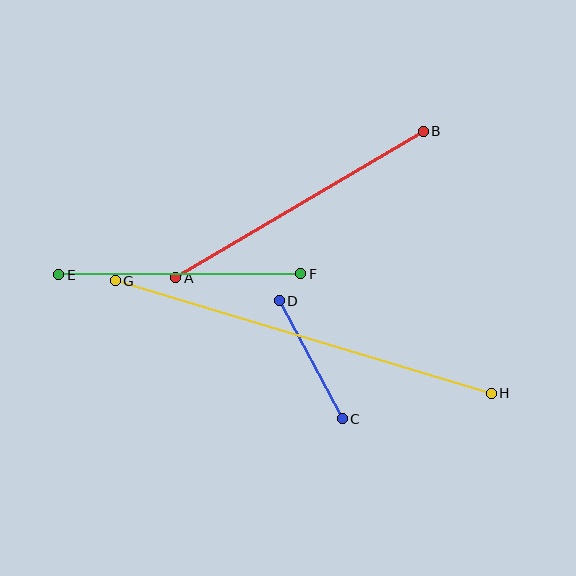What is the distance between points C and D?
The distance is approximately 134 pixels.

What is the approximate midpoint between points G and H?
The midpoint is at approximately (303, 337) pixels.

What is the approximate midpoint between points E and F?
The midpoint is at approximately (180, 274) pixels.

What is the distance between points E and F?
The distance is approximately 242 pixels.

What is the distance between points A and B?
The distance is approximately 288 pixels.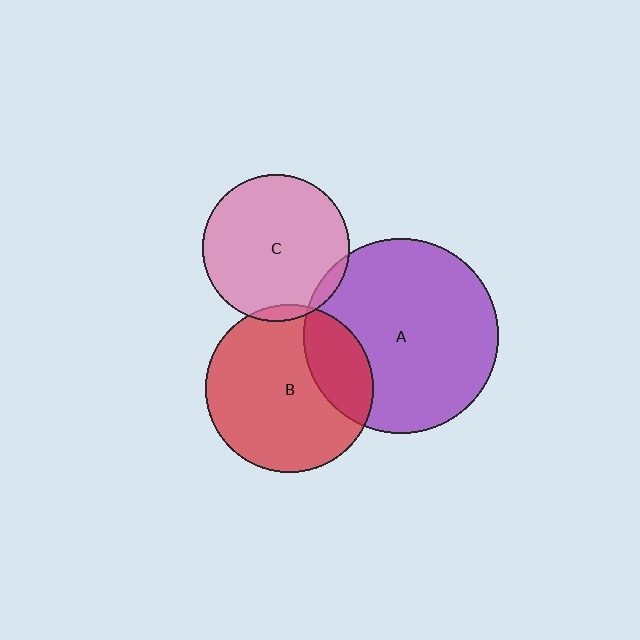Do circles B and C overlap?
Yes.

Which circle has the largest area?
Circle A (purple).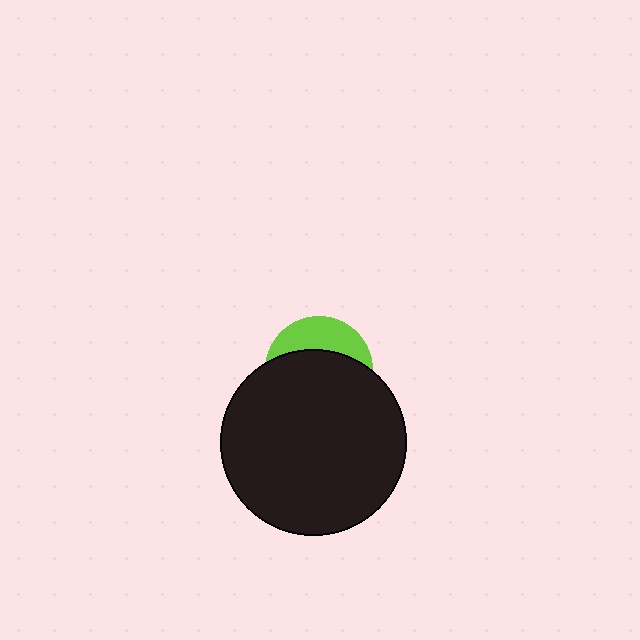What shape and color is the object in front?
The object in front is a black circle.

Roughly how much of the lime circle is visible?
A small part of it is visible (roughly 32%).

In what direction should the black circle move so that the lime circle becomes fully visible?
The black circle should move down. That is the shortest direction to clear the overlap and leave the lime circle fully visible.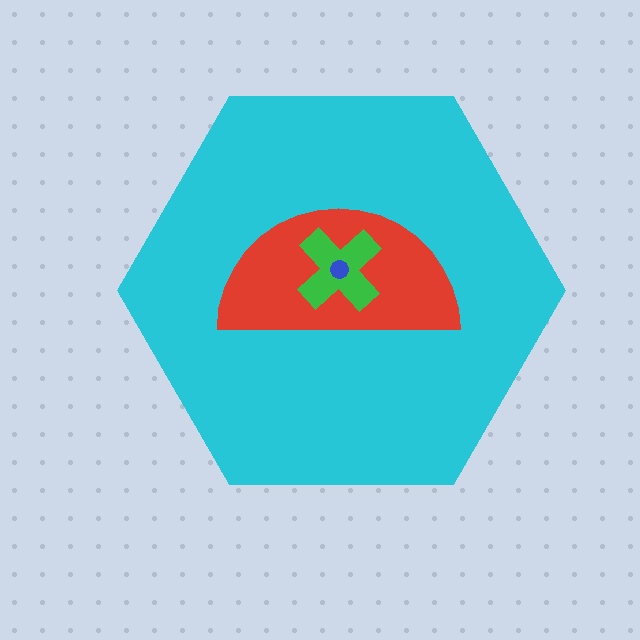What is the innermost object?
The blue circle.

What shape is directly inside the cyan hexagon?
The red semicircle.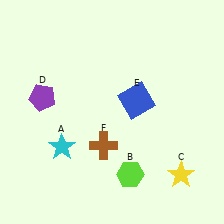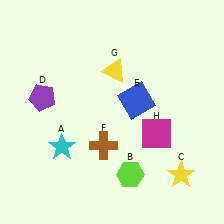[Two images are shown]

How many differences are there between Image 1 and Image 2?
There are 2 differences between the two images.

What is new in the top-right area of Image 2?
A yellow triangle (G) was added in the top-right area of Image 2.